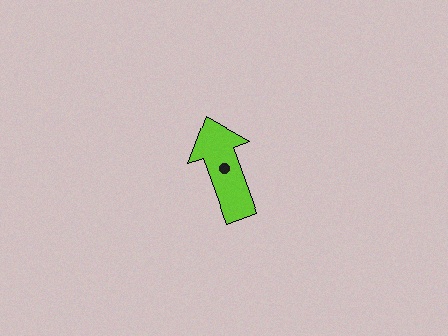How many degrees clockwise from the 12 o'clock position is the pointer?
Approximately 340 degrees.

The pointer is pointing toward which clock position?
Roughly 11 o'clock.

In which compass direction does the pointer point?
North.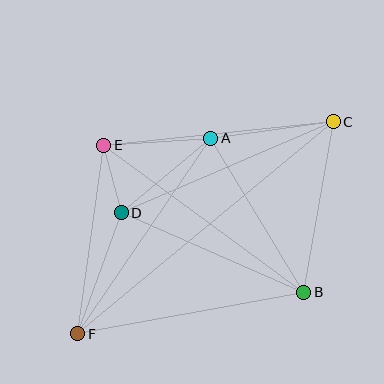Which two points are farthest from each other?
Points C and F are farthest from each other.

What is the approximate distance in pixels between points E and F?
The distance between E and F is approximately 190 pixels.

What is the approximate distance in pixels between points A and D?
The distance between A and D is approximately 116 pixels.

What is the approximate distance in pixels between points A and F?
The distance between A and F is approximately 237 pixels.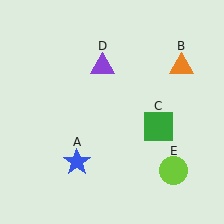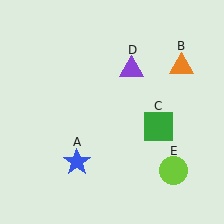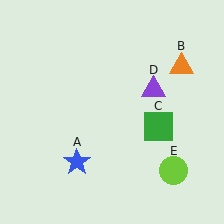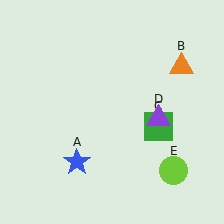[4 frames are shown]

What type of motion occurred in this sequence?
The purple triangle (object D) rotated clockwise around the center of the scene.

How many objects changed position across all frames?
1 object changed position: purple triangle (object D).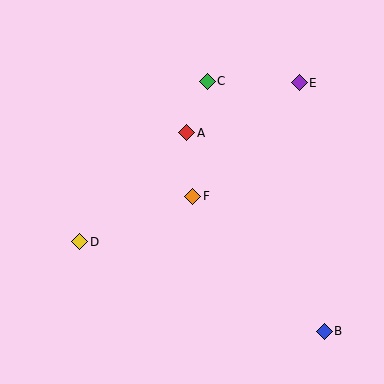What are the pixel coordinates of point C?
Point C is at (207, 81).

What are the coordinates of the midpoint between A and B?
The midpoint between A and B is at (256, 232).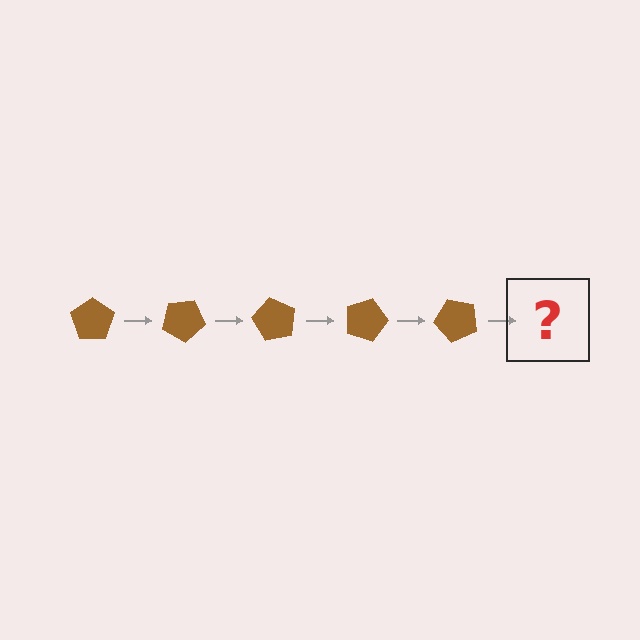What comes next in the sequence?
The next element should be a brown pentagon rotated 150 degrees.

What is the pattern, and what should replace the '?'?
The pattern is that the pentagon rotates 30 degrees each step. The '?' should be a brown pentagon rotated 150 degrees.